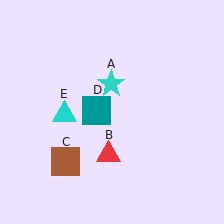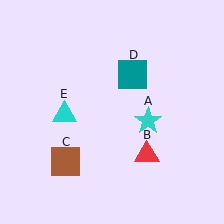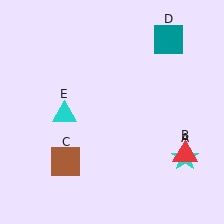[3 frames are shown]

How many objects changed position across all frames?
3 objects changed position: cyan star (object A), red triangle (object B), teal square (object D).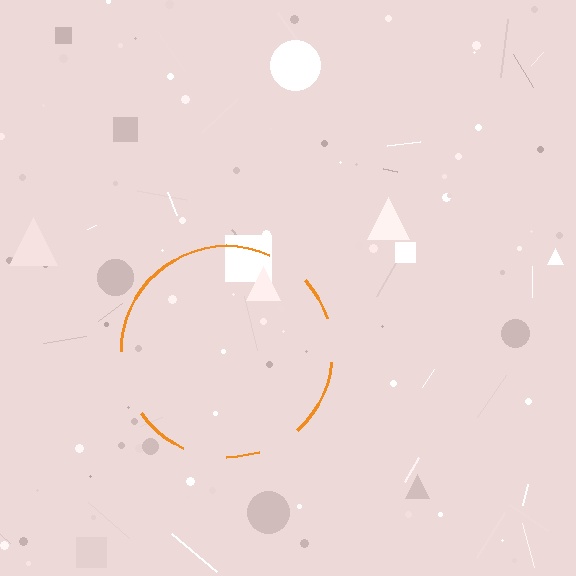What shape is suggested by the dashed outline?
The dashed outline suggests a circle.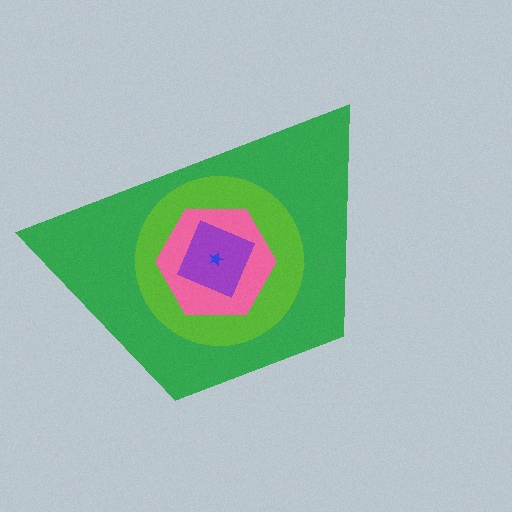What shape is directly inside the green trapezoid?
The lime circle.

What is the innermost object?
The blue star.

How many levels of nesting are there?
5.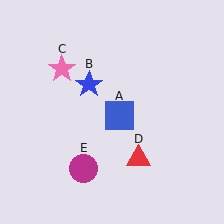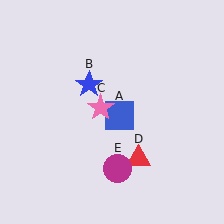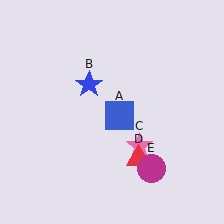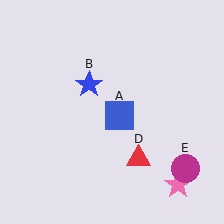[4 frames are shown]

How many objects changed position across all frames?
2 objects changed position: pink star (object C), magenta circle (object E).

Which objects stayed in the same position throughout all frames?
Blue square (object A) and blue star (object B) and red triangle (object D) remained stationary.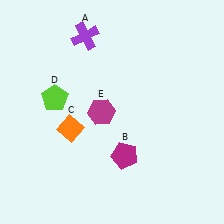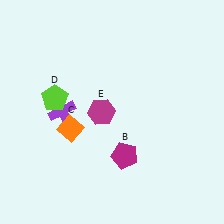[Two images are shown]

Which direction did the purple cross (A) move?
The purple cross (A) moved down.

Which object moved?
The purple cross (A) moved down.